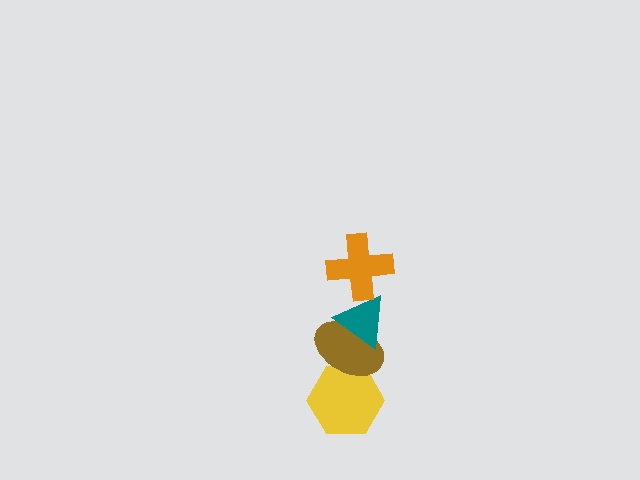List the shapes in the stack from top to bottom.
From top to bottom: the orange cross, the teal triangle, the brown ellipse, the yellow hexagon.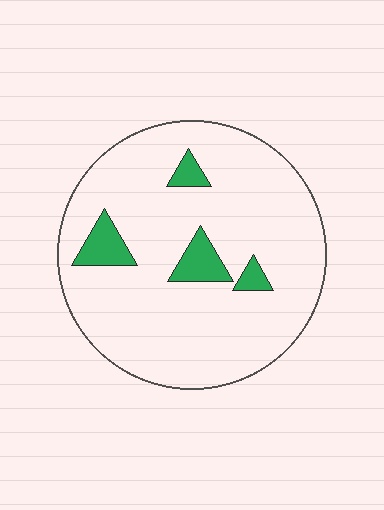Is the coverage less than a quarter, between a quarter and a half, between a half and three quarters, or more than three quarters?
Less than a quarter.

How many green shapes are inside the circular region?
4.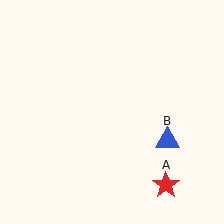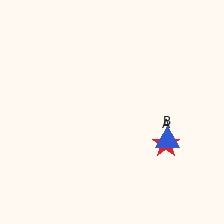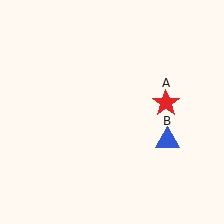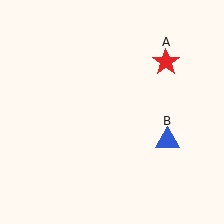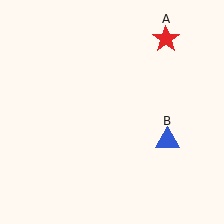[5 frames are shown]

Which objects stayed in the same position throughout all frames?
Blue triangle (object B) remained stationary.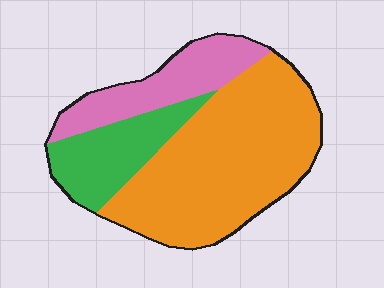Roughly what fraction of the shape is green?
Green takes up about one fifth (1/5) of the shape.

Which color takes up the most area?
Orange, at roughly 60%.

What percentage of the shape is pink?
Pink covers roughly 20% of the shape.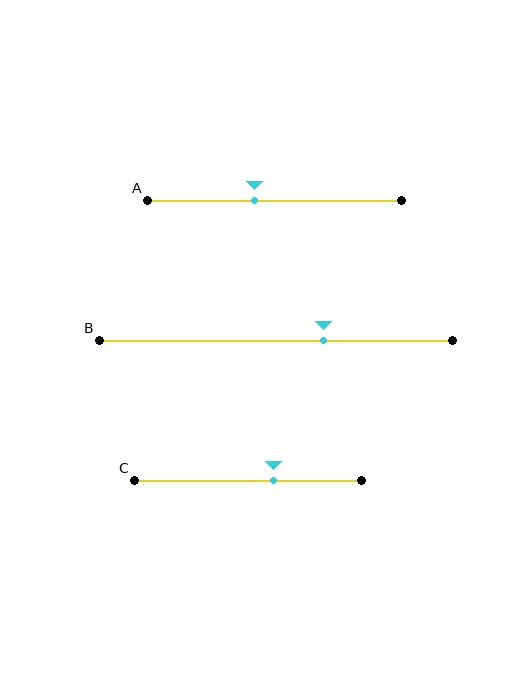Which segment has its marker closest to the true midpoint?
Segment A has its marker closest to the true midpoint.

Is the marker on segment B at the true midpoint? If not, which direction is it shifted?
No, the marker on segment B is shifted to the right by about 14% of the segment length.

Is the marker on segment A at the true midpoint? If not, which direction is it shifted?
No, the marker on segment A is shifted to the left by about 8% of the segment length.